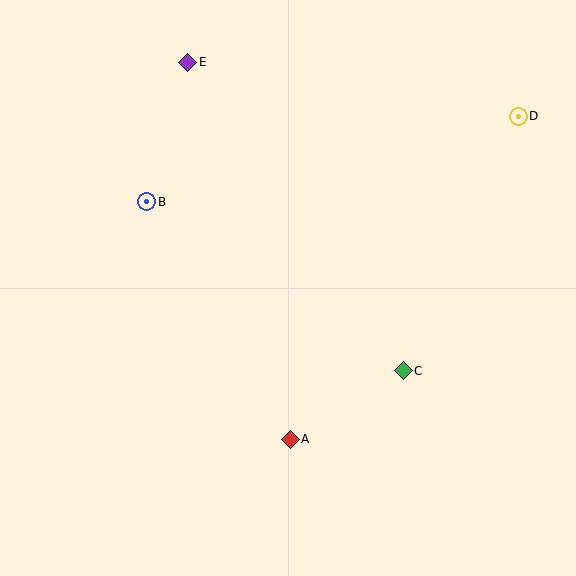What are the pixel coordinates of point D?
Point D is at (518, 116).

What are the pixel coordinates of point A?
Point A is at (290, 439).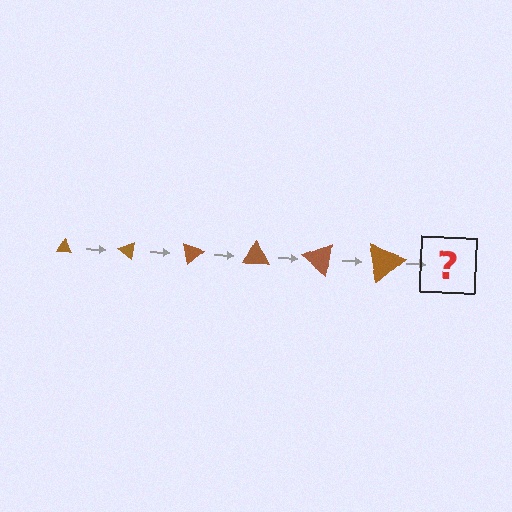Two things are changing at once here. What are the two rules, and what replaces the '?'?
The two rules are that the triangle grows larger each step and it rotates 40 degrees each step. The '?' should be a triangle, larger than the previous one and rotated 240 degrees from the start.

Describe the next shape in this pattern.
It should be a triangle, larger than the previous one and rotated 240 degrees from the start.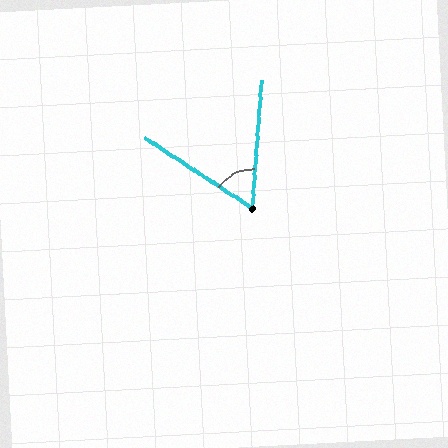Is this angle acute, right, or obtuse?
It is acute.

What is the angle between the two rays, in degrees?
Approximately 61 degrees.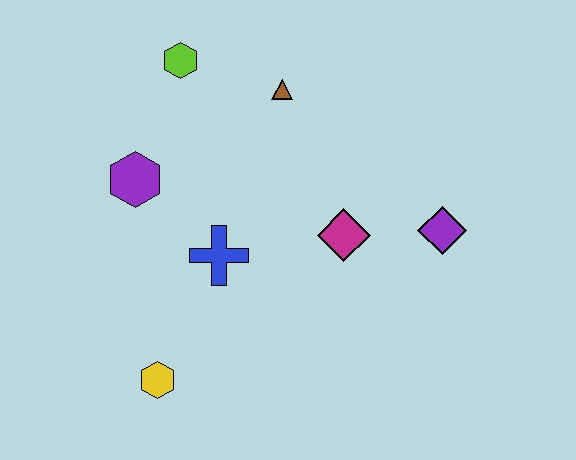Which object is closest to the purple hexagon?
The blue cross is closest to the purple hexagon.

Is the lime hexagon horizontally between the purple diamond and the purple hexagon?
Yes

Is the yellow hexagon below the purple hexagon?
Yes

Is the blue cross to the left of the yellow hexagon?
No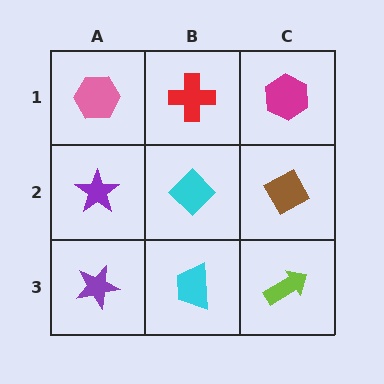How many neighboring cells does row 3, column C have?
2.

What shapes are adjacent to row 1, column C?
A brown diamond (row 2, column C), a red cross (row 1, column B).